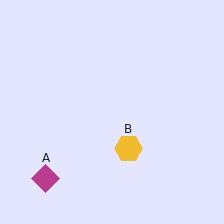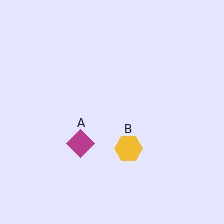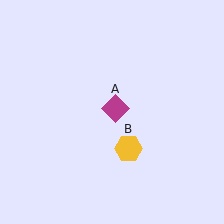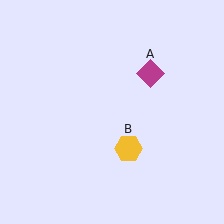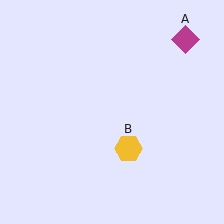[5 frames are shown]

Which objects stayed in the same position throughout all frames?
Yellow hexagon (object B) remained stationary.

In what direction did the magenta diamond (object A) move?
The magenta diamond (object A) moved up and to the right.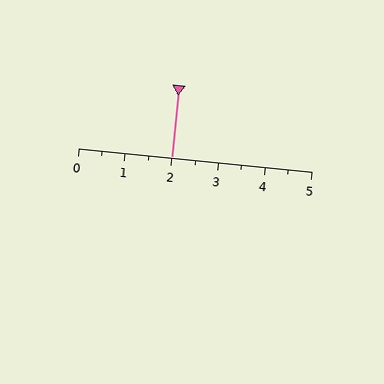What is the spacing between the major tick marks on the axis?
The major ticks are spaced 1 apart.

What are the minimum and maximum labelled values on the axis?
The axis runs from 0 to 5.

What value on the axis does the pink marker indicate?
The marker indicates approximately 2.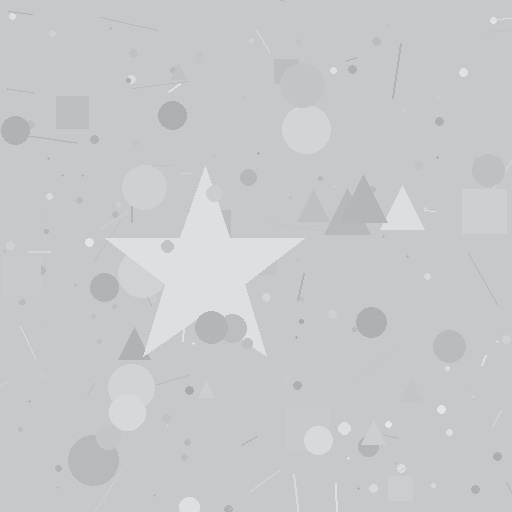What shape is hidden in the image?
A star is hidden in the image.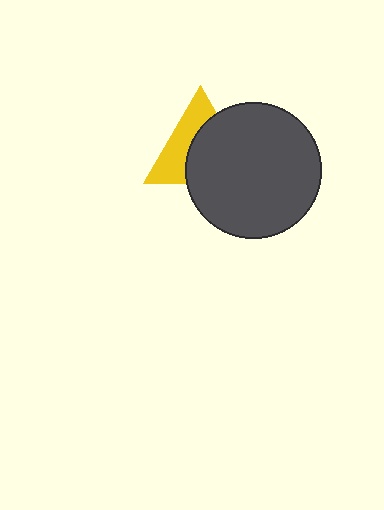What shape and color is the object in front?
The object in front is a dark gray circle.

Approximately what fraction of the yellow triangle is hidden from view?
Roughly 55% of the yellow triangle is hidden behind the dark gray circle.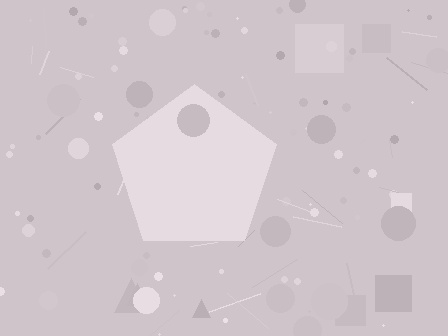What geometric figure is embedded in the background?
A pentagon is embedded in the background.